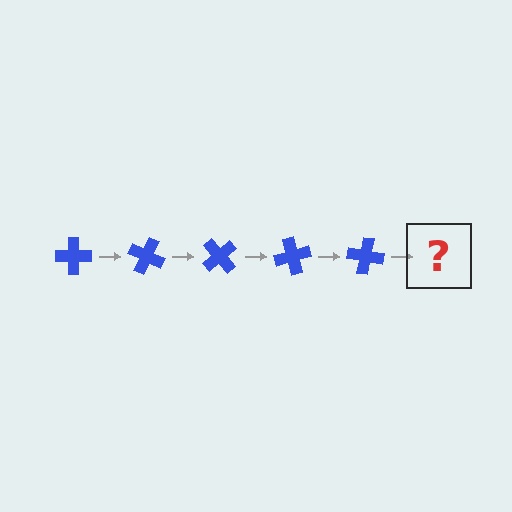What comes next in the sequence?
The next element should be a blue cross rotated 125 degrees.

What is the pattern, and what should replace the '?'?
The pattern is that the cross rotates 25 degrees each step. The '?' should be a blue cross rotated 125 degrees.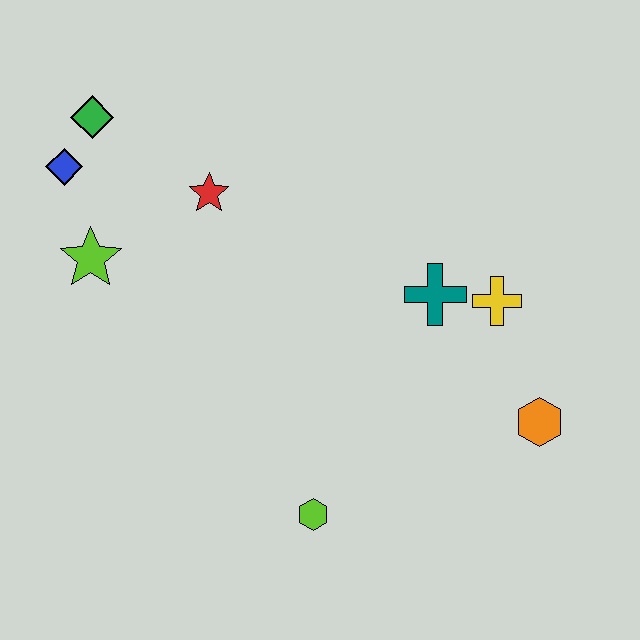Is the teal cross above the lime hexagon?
Yes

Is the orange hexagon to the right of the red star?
Yes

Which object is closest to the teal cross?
The yellow cross is closest to the teal cross.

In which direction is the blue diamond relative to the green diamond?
The blue diamond is below the green diamond.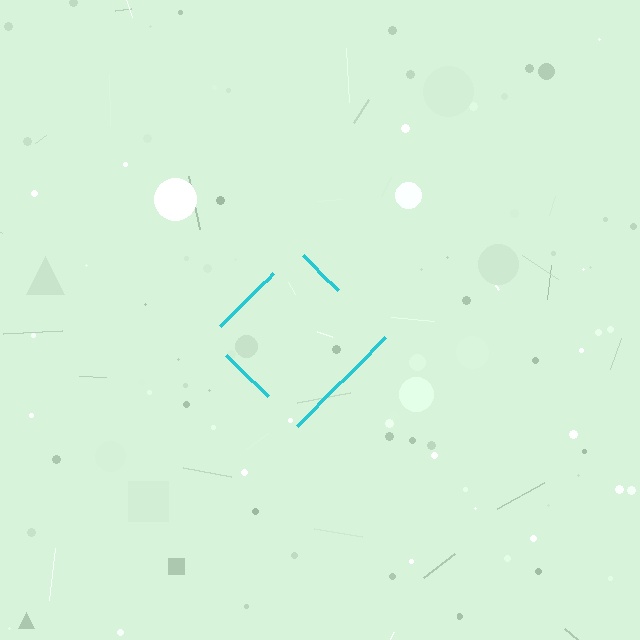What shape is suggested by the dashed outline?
The dashed outline suggests a diamond.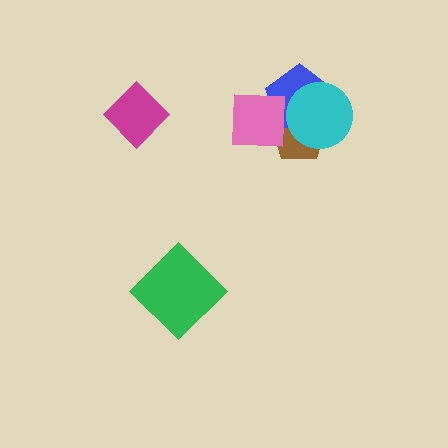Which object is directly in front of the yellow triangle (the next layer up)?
The brown pentagon is directly in front of the yellow triangle.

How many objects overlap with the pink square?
4 objects overlap with the pink square.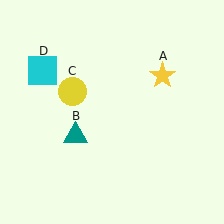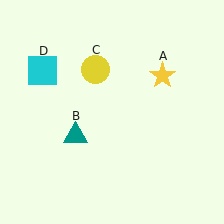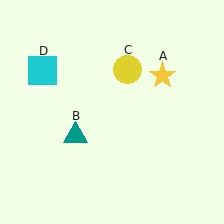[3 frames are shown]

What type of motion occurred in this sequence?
The yellow circle (object C) rotated clockwise around the center of the scene.